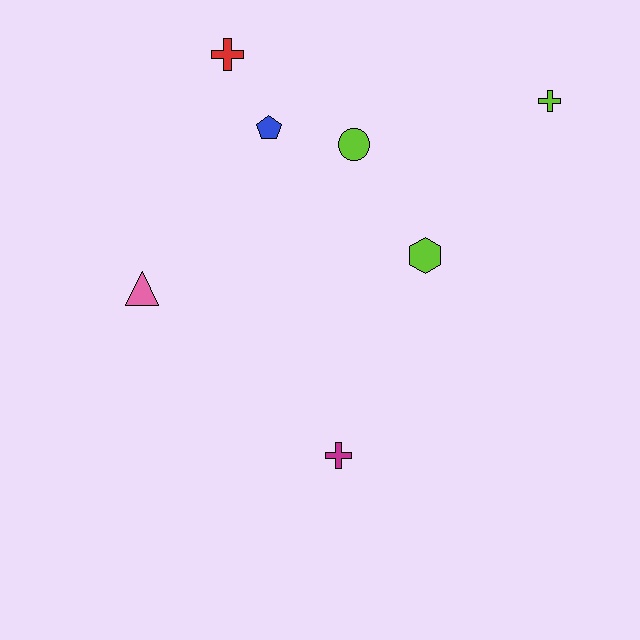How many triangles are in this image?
There is 1 triangle.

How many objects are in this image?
There are 7 objects.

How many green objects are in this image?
There are no green objects.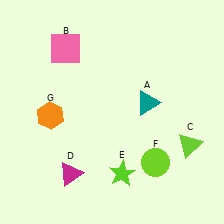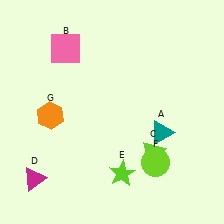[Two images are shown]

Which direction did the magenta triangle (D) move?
The magenta triangle (D) moved left.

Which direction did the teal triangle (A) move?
The teal triangle (A) moved down.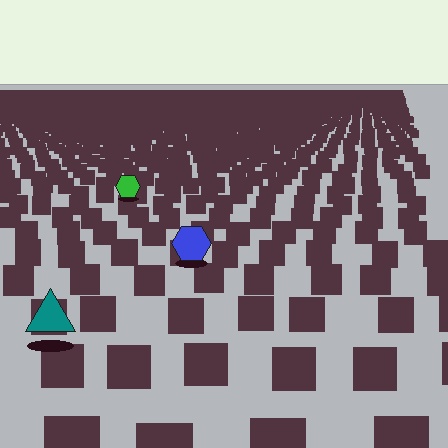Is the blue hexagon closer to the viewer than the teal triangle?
No. The teal triangle is closer — you can tell from the texture gradient: the ground texture is coarser near it.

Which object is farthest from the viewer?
The green hexagon is farthest from the viewer. It appears smaller and the ground texture around it is denser.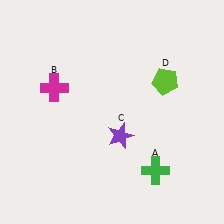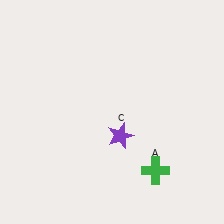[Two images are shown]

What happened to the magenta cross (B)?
The magenta cross (B) was removed in Image 2. It was in the top-left area of Image 1.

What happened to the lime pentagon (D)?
The lime pentagon (D) was removed in Image 2. It was in the top-right area of Image 1.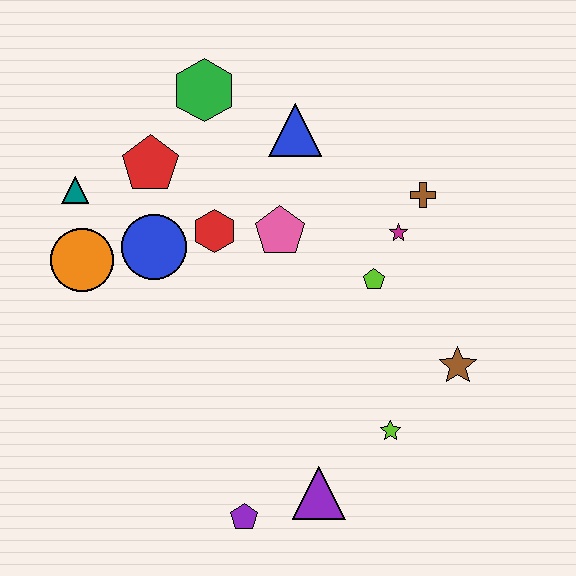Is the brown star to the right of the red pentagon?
Yes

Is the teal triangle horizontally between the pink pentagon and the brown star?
No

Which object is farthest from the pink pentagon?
The purple pentagon is farthest from the pink pentagon.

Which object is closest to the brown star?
The lime star is closest to the brown star.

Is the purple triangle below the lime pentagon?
Yes